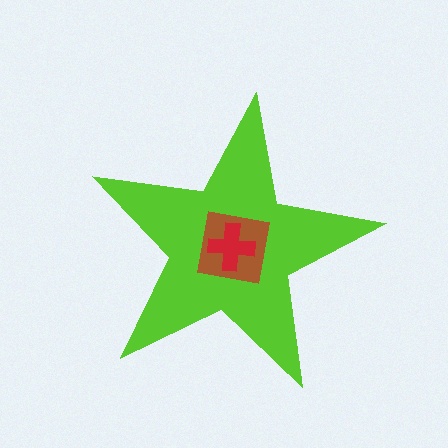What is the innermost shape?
The red cross.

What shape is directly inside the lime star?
The brown square.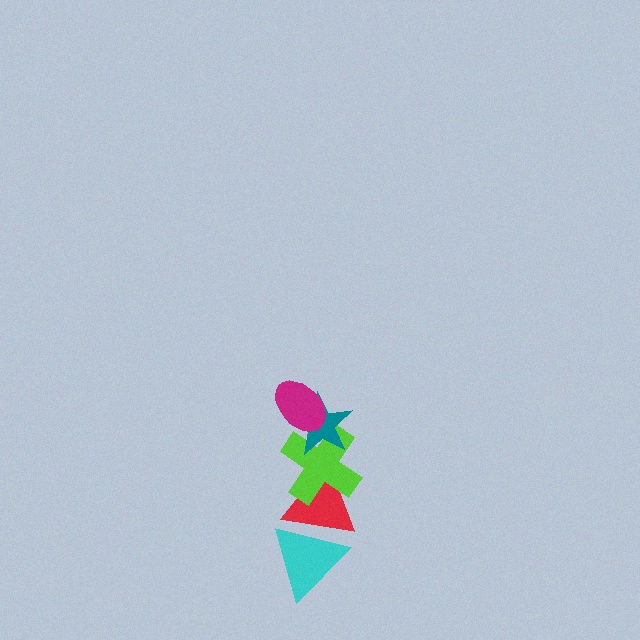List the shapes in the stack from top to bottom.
From top to bottom: the magenta ellipse, the teal star, the lime cross, the red triangle, the cyan triangle.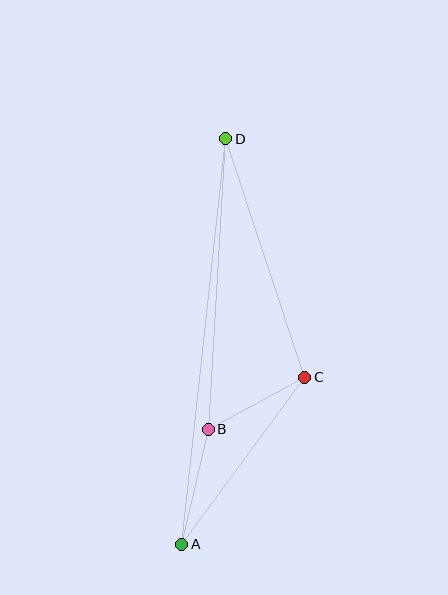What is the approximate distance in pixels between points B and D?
The distance between B and D is approximately 291 pixels.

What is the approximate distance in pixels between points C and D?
The distance between C and D is approximately 251 pixels.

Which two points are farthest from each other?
Points A and D are farthest from each other.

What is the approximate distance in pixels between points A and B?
The distance between A and B is approximately 118 pixels.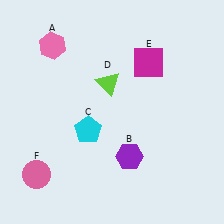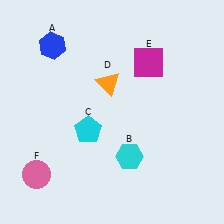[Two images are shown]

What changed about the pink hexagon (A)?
In Image 1, A is pink. In Image 2, it changed to blue.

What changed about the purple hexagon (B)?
In Image 1, B is purple. In Image 2, it changed to cyan.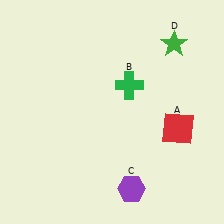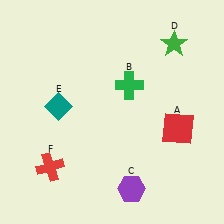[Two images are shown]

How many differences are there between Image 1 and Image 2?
There are 2 differences between the two images.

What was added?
A teal diamond (E), a red cross (F) were added in Image 2.